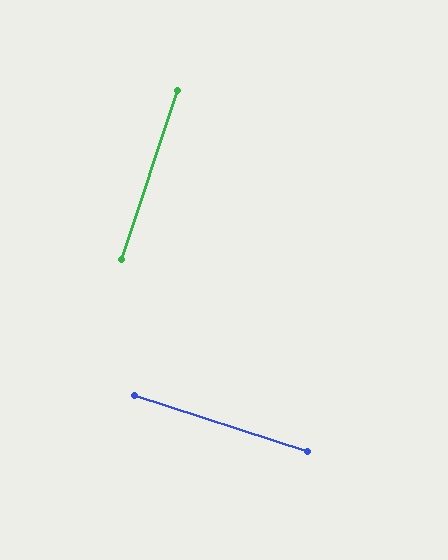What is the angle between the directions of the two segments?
Approximately 89 degrees.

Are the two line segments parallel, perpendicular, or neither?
Perpendicular — they meet at approximately 89°.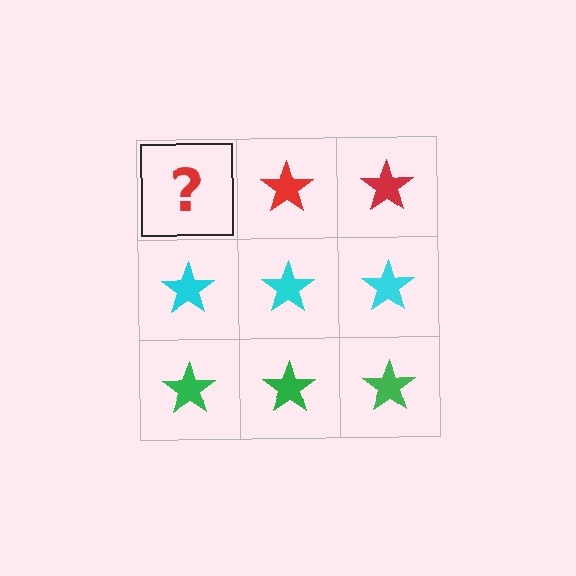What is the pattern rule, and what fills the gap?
The rule is that each row has a consistent color. The gap should be filled with a red star.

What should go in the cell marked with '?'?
The missing cell should contain a red star.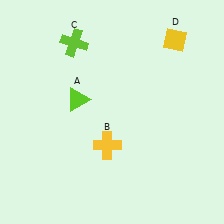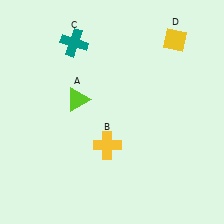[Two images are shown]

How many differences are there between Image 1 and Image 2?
There is 1 difference between the two images.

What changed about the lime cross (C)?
In Image 1, C is lime. In Image 2, it changed to teal.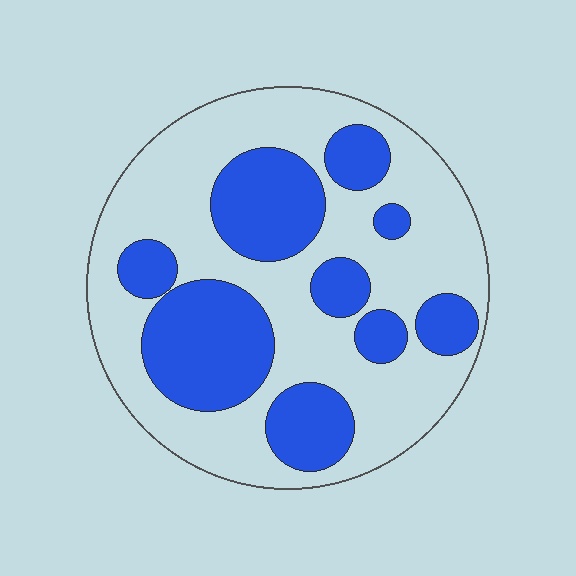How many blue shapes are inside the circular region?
9.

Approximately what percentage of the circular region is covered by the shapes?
Approximately 35%.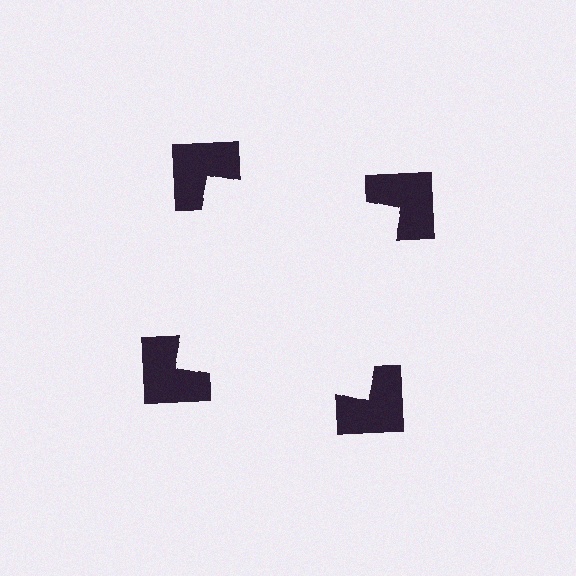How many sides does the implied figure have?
4 sides.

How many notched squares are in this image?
There are 4 — one at each vertex of the illusory square.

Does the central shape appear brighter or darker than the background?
It typically appears slightly brighter than the background, even though no actual brightness change is drawn.